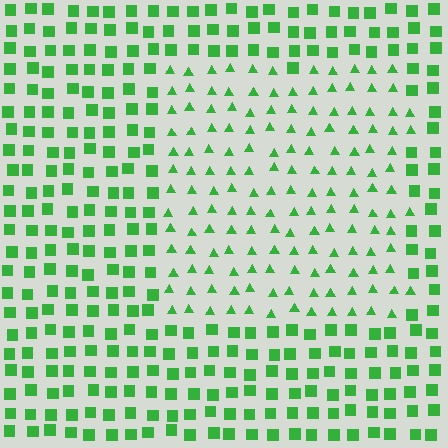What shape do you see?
I see a rectangle.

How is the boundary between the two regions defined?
The boundary is defined by a change in element shape: triangles inside vs. squares outside. All elements share the same color and spacing.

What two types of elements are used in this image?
The image uses triangles inside the rectangle region and squares outside it.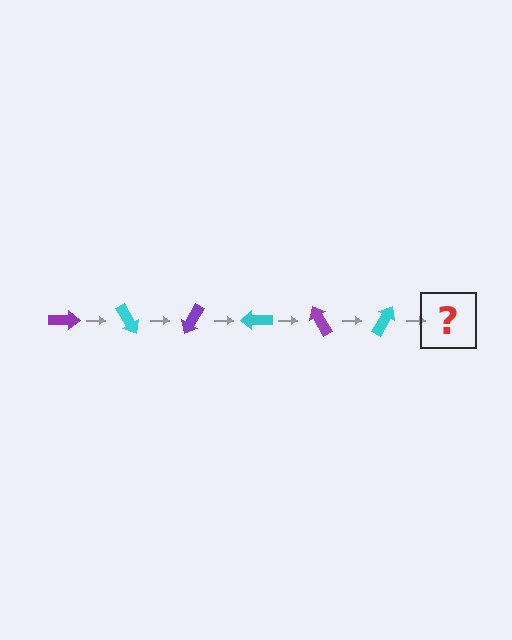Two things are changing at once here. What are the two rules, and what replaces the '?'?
The two rules are that it rotates 60 degrees each step and the color cycles through purple and cyan. The '?' should be a purple arrow, rotated 360 degrees from the start.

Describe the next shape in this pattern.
It should be a purple arrow, rotated 360 degrees from the start.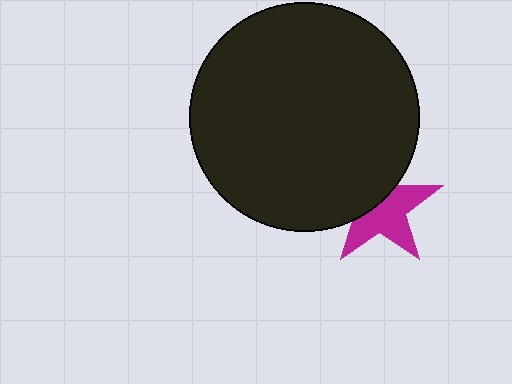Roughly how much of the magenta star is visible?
About half of it is visible (roughly 58%).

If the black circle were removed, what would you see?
You would see the complete magenta star.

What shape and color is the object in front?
The object in front is a black circle.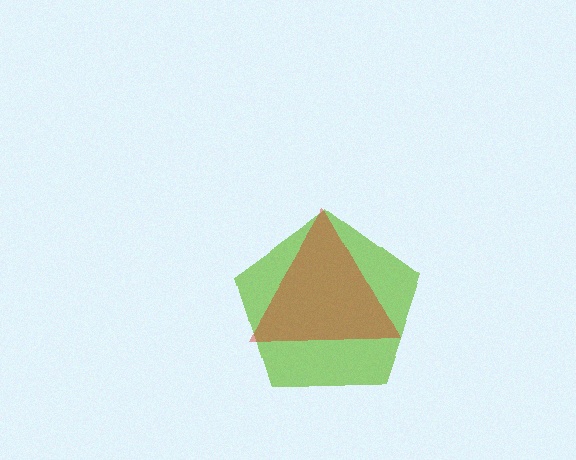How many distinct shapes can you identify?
There are 2 distinct shapes: a lime pentagon, a red triangle.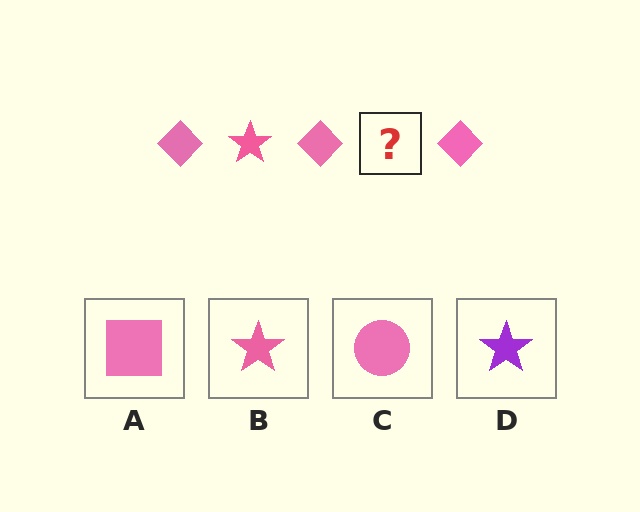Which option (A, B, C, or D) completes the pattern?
B.